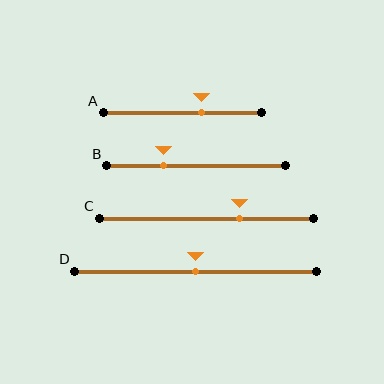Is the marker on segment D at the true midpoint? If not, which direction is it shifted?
Yes, the marker on segment D is at the true midpoint.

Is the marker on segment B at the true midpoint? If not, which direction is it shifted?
No, the marker on segment B is shifted to the left by about 18% of the segment length.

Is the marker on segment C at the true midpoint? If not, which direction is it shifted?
No, the marker on segment C is shifted to the right by about 15% of the segment length.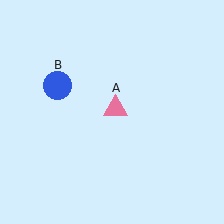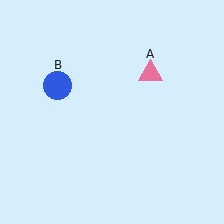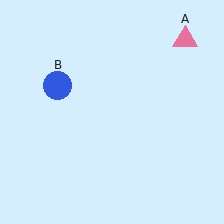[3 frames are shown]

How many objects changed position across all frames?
1 object changed position: pink triangle (object A).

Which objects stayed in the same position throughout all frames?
Blue circle (object B) remained stationary.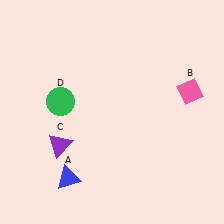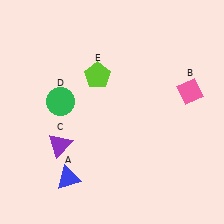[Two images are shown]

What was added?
A lime pentagon (E) was added in Image 2.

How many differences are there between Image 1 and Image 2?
There is 1 difference between the two images.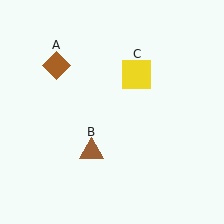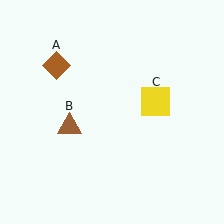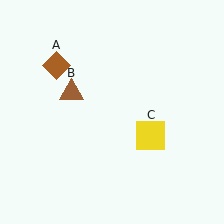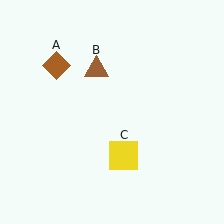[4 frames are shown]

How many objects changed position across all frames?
2 objects changed position: brown triangle (object B), yellow square (object C).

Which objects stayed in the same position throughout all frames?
Brown diamond (object A) remained stationary.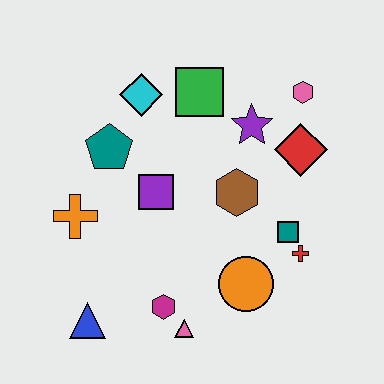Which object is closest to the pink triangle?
The magenta hexagon is closest to the pink triangle.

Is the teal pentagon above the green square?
No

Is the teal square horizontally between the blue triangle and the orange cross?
No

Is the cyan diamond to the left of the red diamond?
Yes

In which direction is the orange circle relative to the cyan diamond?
The orange circle is below the cyan diamond.